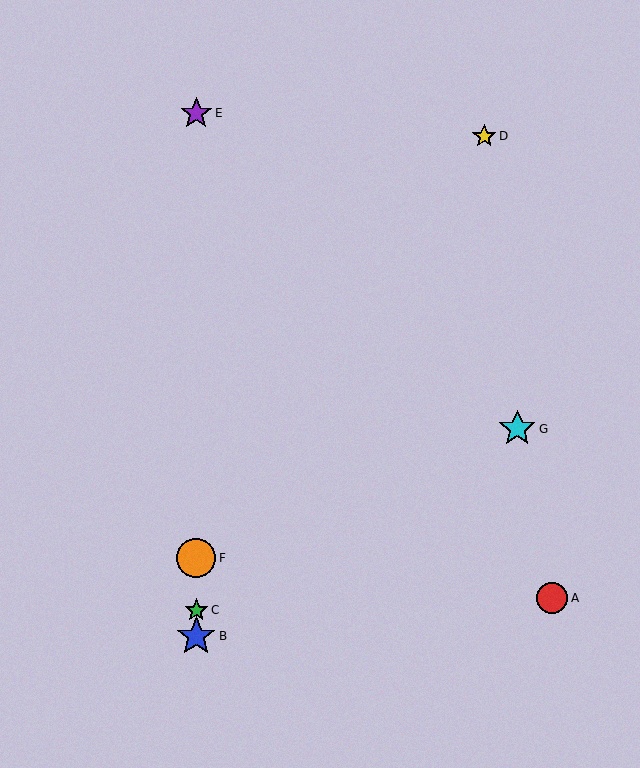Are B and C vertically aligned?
Yes, both are at x≈196.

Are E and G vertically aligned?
No, E is at x≈196 and G is at x≈517.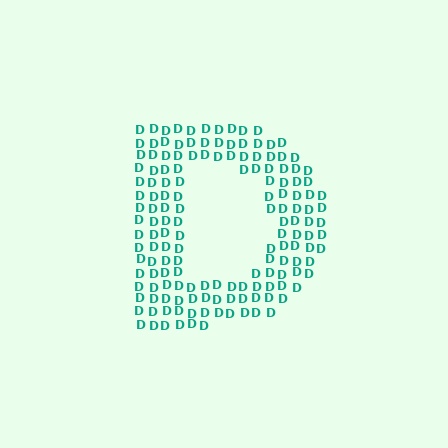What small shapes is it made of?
It is made of small letter D's.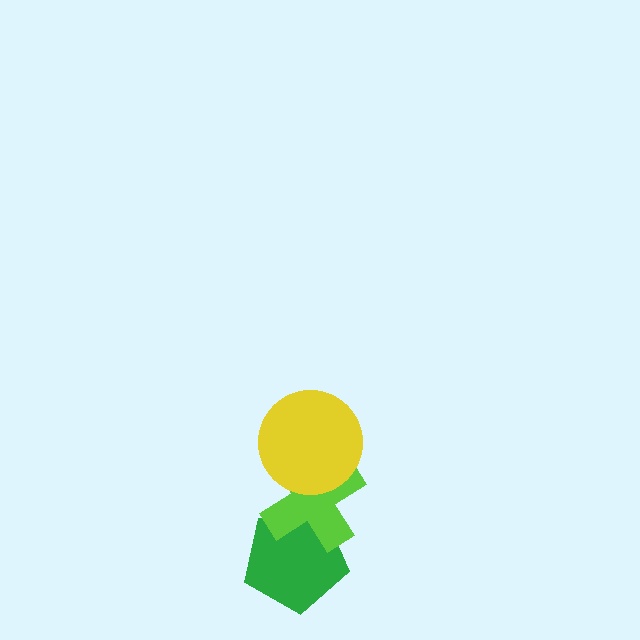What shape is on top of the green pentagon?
The lime cross is on top of the green pentagon.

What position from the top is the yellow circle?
The yellow circle is 1st from the top.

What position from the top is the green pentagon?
The green pentagon is 3rd from the top.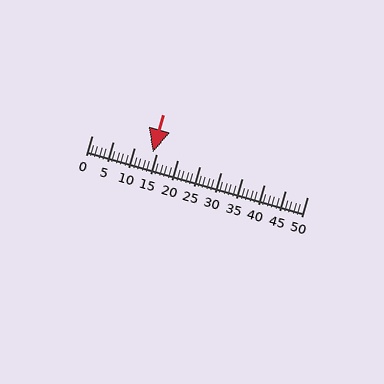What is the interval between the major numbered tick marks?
The major tick marks are spaced 5 units apart.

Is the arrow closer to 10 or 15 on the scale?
The arrow is closer to 15.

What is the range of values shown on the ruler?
The ruler shows values from 0 to 50.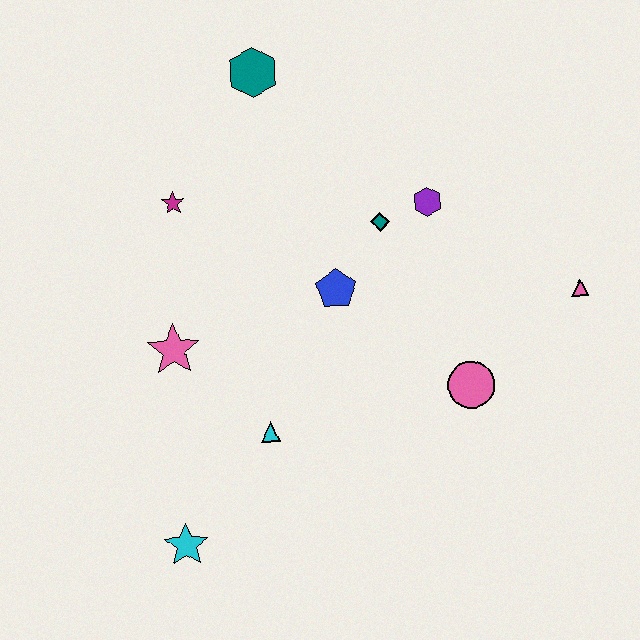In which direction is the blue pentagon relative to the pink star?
The blue pentagon is to the right of the pink star.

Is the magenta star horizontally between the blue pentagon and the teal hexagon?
No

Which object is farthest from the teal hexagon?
The cyan star is farthest from the teal hexagon.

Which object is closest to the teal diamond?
The purple hexagon is closest to the teal diamond.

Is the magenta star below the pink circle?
No